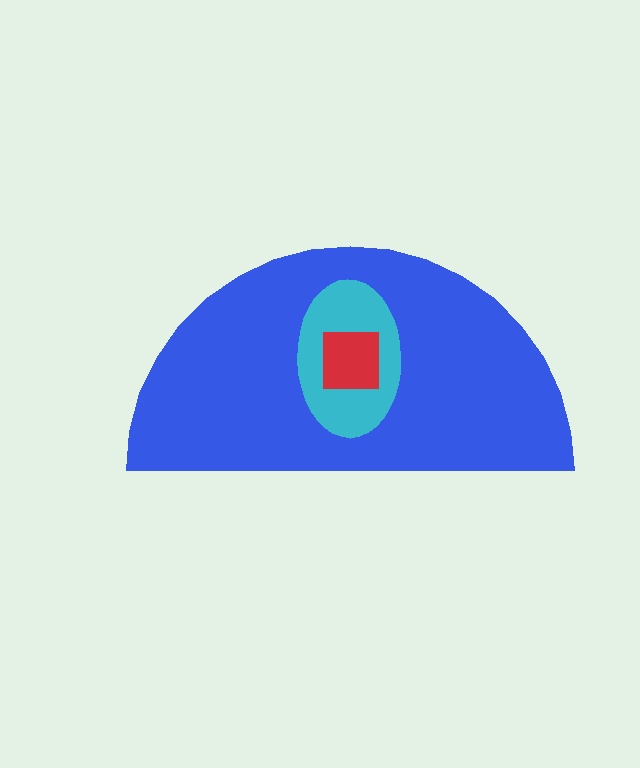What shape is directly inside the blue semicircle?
The cyan ellipse.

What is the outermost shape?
The blue semicircle.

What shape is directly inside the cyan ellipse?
The red square.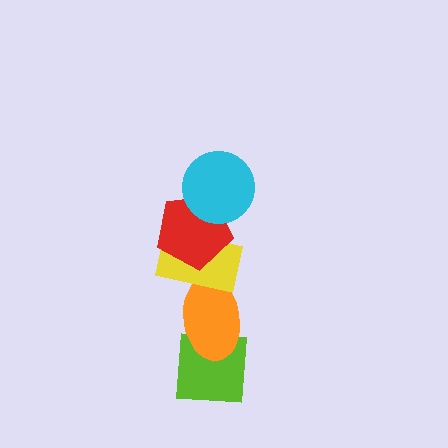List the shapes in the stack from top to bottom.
From top to bottom: the cyan circle, the red pentagon, the yellow rectangle, the orange ellipse, the lime square.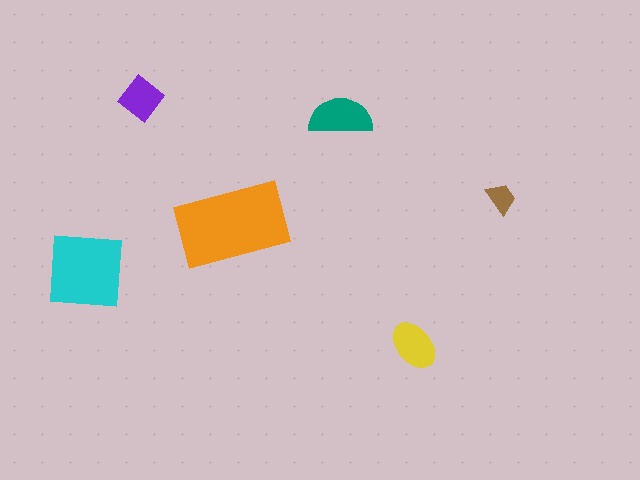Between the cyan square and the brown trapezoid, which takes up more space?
The cyan square.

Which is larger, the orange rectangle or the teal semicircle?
The orange rectangle.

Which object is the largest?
The orange rectangle.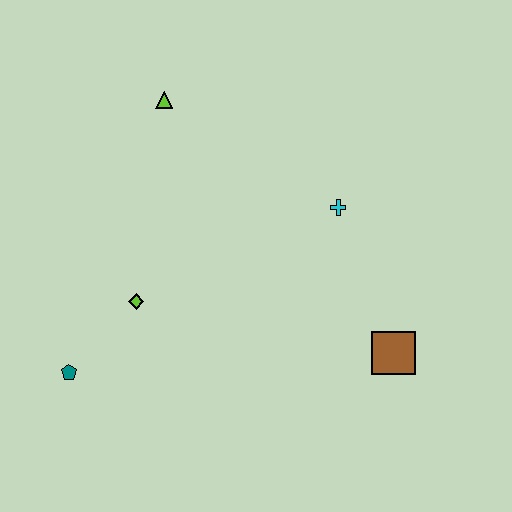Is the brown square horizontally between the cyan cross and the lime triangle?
No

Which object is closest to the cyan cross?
The brown square is closest to the cyan cross.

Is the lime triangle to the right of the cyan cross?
No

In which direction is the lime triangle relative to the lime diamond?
The lime triangle is above the lime diamond.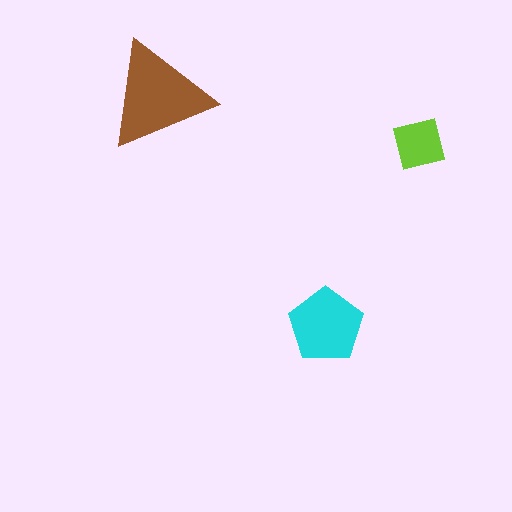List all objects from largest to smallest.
The brown triangle, the cyan pentagon, the lime square.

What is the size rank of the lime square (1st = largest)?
3rd.